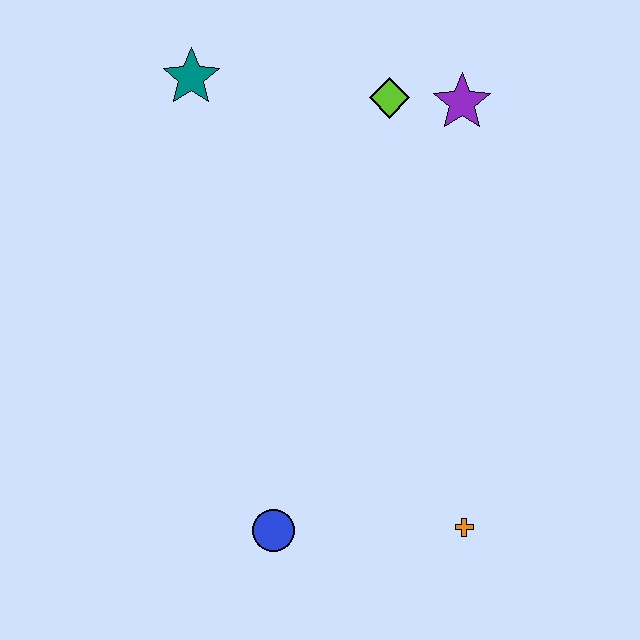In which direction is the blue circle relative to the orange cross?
The blue circle is to the left of the orange cross.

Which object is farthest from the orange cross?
The teal star is farthest from the orange cross.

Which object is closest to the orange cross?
The blue circle is closest to the orange cross.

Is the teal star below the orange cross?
No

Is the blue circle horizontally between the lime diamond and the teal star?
Yes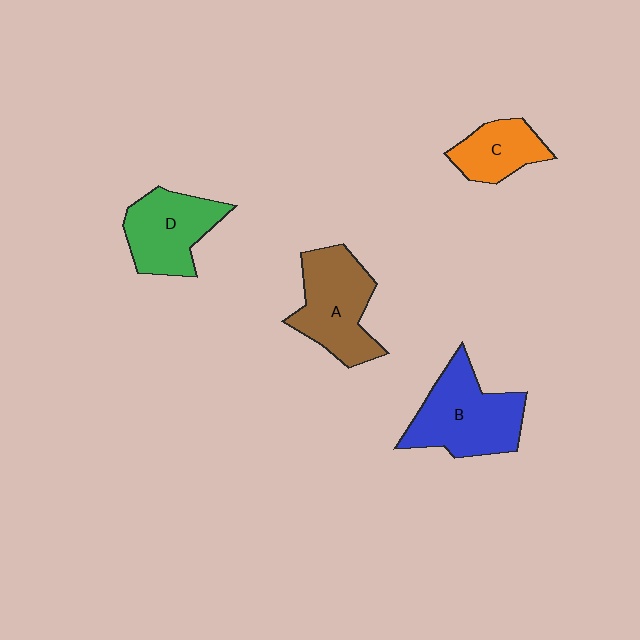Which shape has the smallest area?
Shape C (orange).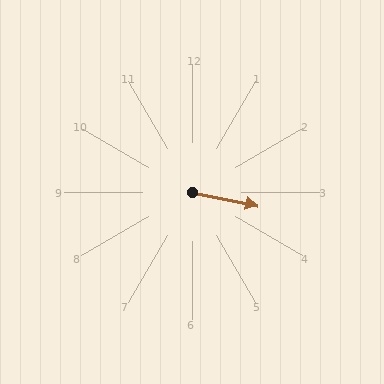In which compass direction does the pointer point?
East.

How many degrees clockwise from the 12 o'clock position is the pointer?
Approximately 102 degrees.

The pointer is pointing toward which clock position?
Roughly 3 o'clock.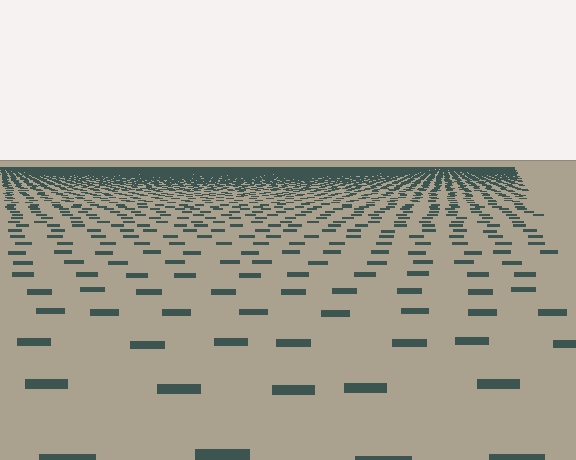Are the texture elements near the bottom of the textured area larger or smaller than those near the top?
Larger. Near the bottom, elements are closer to the viewer and appear at a bigger on-screen size.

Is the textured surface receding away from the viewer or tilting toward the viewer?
The surface is receding away from the viewer. Texture elements get smaller and denser toward the top.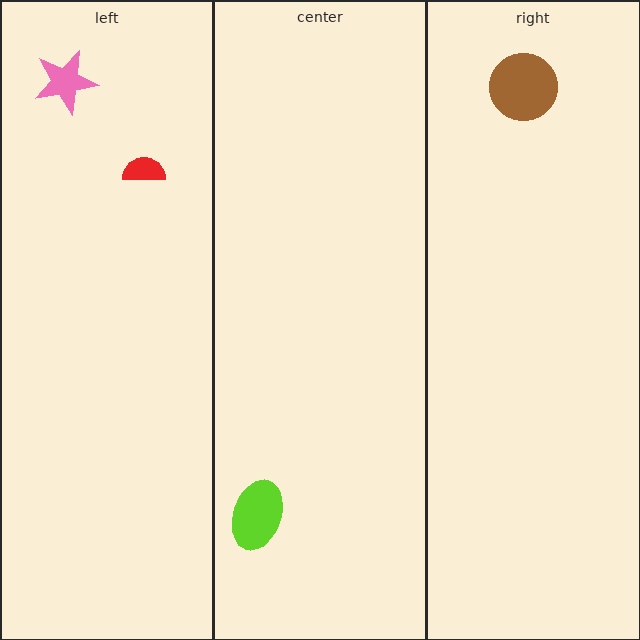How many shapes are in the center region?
1.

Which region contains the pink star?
The left region.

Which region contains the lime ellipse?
The center region.